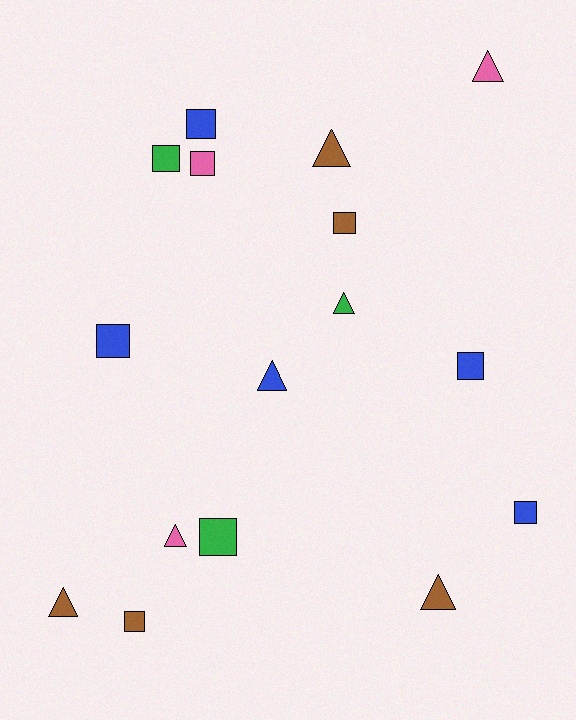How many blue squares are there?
There are 4 blue squares.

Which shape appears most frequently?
Square, with 9 objects.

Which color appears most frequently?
Brown, with 5 objects.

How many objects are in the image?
There are 16 objects.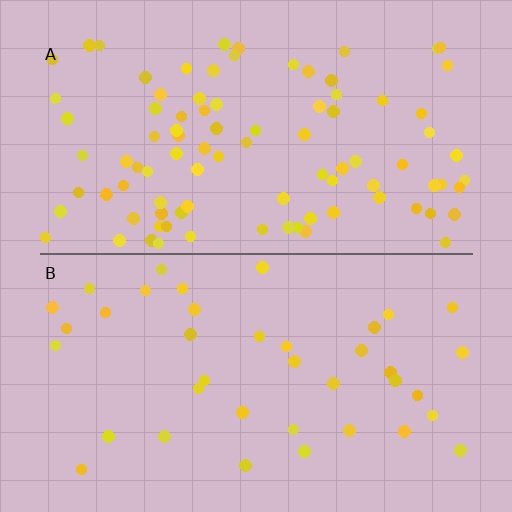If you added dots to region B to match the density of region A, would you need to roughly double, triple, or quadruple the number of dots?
Approximately double.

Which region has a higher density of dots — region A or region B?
A (the top).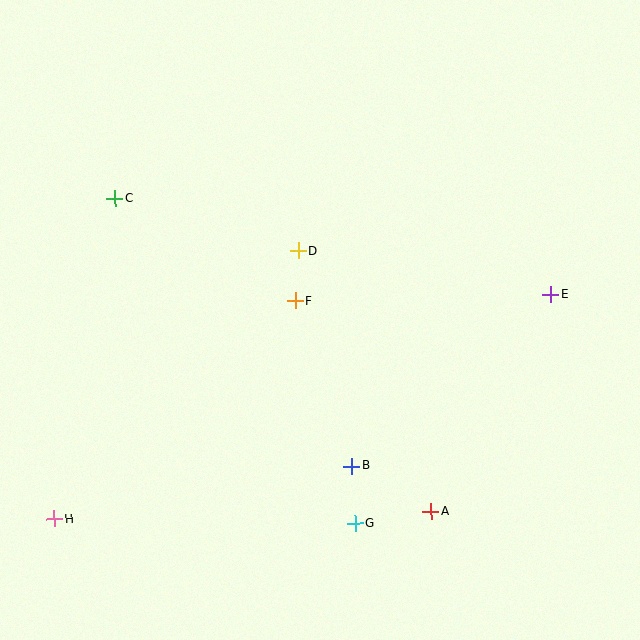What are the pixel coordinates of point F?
Point F is at (295, 301).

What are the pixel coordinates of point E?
Point E is at (551, 294).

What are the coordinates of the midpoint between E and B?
The midpoint between E and B is at (451, 380).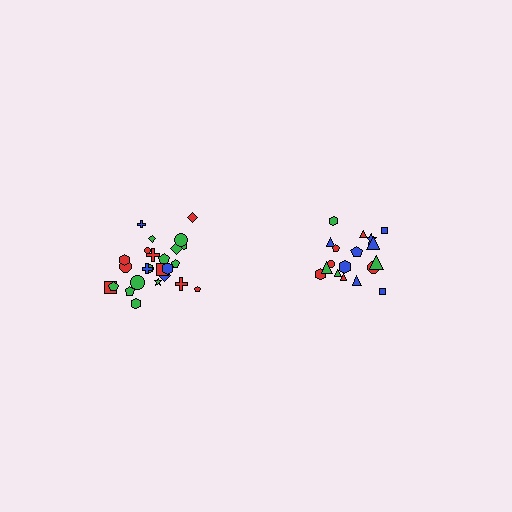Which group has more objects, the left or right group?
The left group.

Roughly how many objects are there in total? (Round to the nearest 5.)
Roughly 45 objects in total.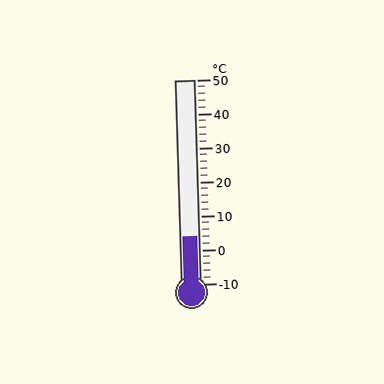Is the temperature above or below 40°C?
The temperature is below 40°C.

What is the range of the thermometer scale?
The thermometer scale ranges from -10°C to 50°C.